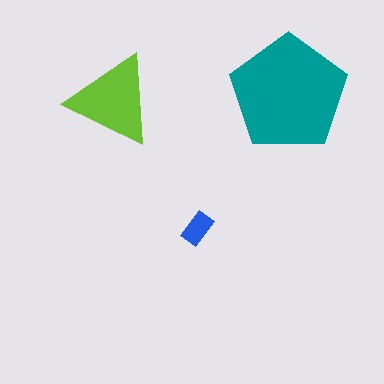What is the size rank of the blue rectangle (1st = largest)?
3rd.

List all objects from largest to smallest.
The teal pentagon, the lime triangle, the blue rectangle.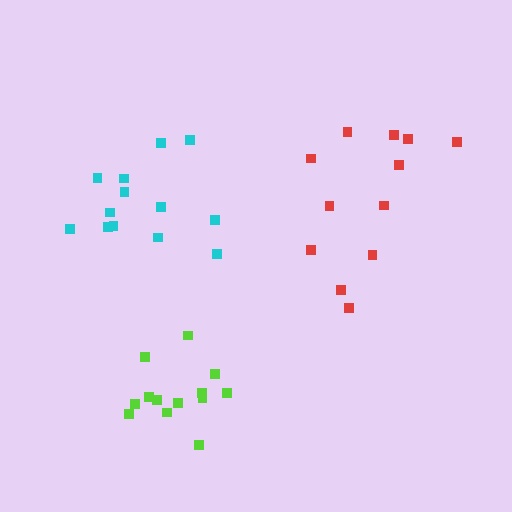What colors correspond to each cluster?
The clusters are colored: cyan, red, lime.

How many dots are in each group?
Group 1: 13 dots, Group 2: 12 dots, Group 3: 13 dots (38 total).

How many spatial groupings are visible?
There are 3 spatial groupings.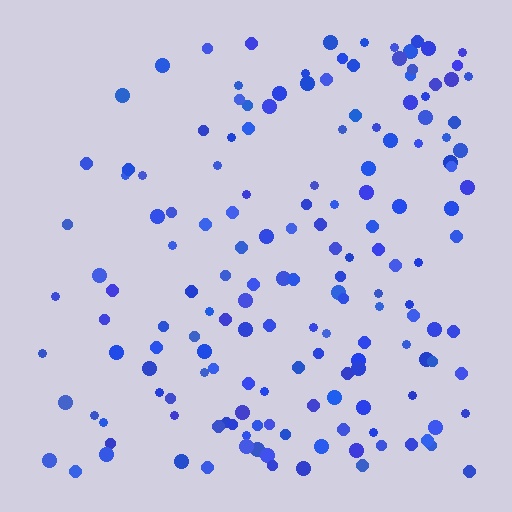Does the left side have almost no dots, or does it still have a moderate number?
Still a moderate number, just noticeably fewer than the right.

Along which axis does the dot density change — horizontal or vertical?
Horizontal.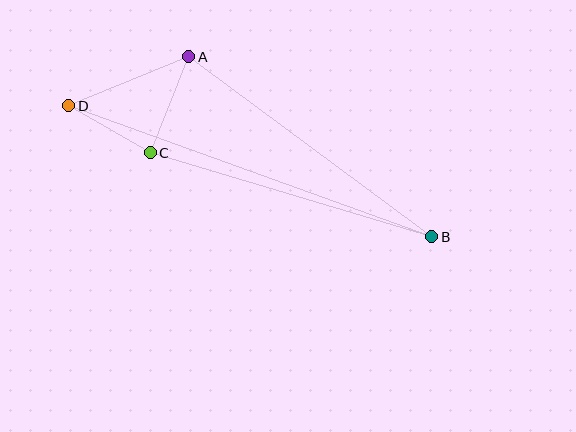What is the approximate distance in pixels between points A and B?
The distance between A and B is approximately 303 pixels.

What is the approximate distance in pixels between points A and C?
The distance between A and C is approximately 103 pixels.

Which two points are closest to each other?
Points C and D are closest to each other.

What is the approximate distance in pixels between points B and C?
The distance between B and C is approximately 294 pixels.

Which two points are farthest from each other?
Points B and D are farthest from each other.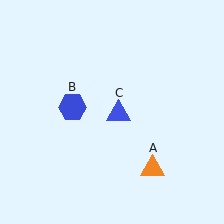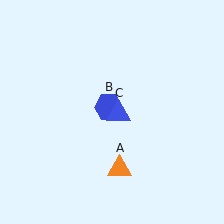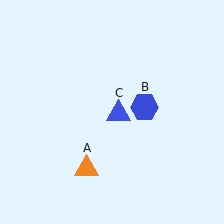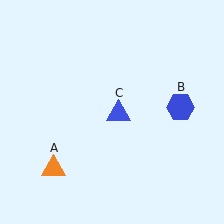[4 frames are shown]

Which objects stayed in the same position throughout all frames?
Blue triangle (object C) remained stationary.